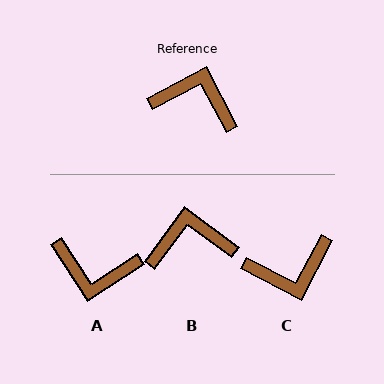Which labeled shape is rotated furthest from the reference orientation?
A, about 174 degrees away.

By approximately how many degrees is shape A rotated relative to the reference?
Approximately 174 degrees clockwise.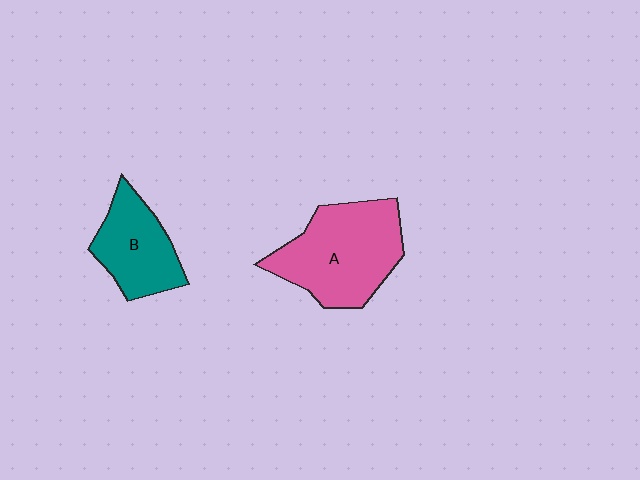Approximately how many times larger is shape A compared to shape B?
Approximately 1.6 times.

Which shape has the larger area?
Shape A (pink).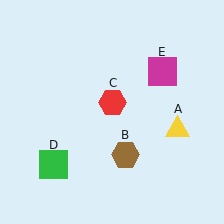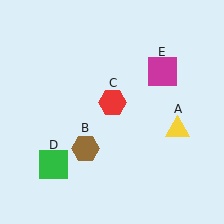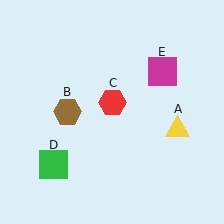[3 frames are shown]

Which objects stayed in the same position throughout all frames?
Yellow triangle (object A) and red hexagon (object C) and green square (object D) and magenta square (object E) remained stationary.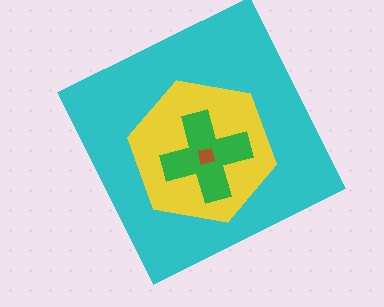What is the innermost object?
The brown square.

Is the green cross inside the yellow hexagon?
Yes.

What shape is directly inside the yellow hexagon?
The green cross.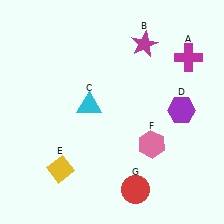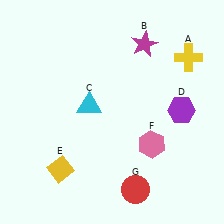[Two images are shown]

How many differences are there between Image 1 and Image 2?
There is 1 difference between the two images.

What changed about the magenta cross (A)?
In Image 1, A is magenta. In Image 2, it changed to yellow.